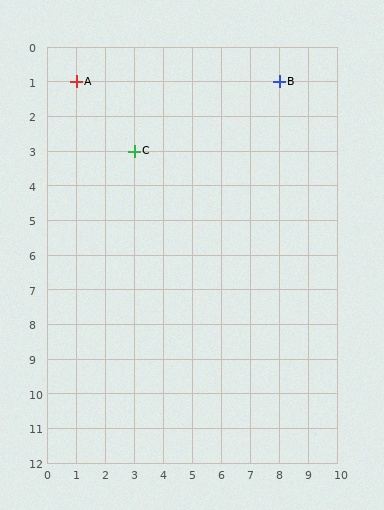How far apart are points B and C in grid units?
Points B and C are 5 columns and 2 rows apart (about 5.4 grid units diagonally).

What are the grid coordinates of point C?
Point C is at grid coordinates (3, 3).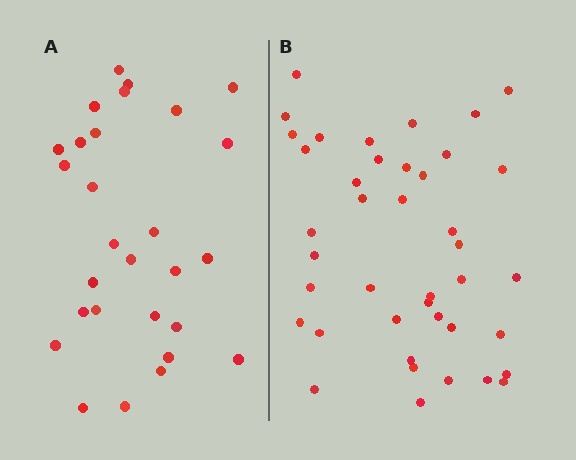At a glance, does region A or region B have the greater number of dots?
Region B (the right region) has more dots.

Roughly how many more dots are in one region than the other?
Region B has approximately 15 more dots than region A.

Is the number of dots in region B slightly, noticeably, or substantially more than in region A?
Region B has substantially more. The ratio is roughly 1.5 to 1.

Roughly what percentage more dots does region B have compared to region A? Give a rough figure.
About 45% more.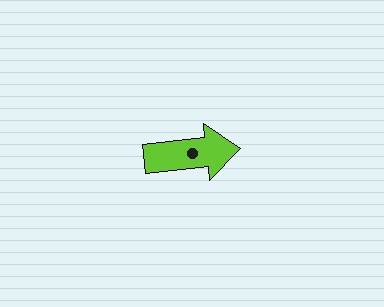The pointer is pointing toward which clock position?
Roughly 3 o'clock.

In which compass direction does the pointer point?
East.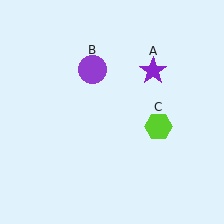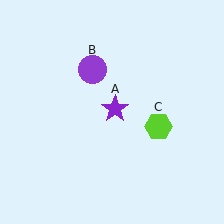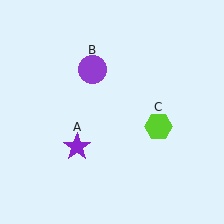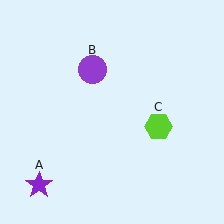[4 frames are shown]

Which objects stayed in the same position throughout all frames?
Purple circle (object B) and lime hexagon (object C) remained stationary.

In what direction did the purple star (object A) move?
The purple star (object A) moved down and to the left.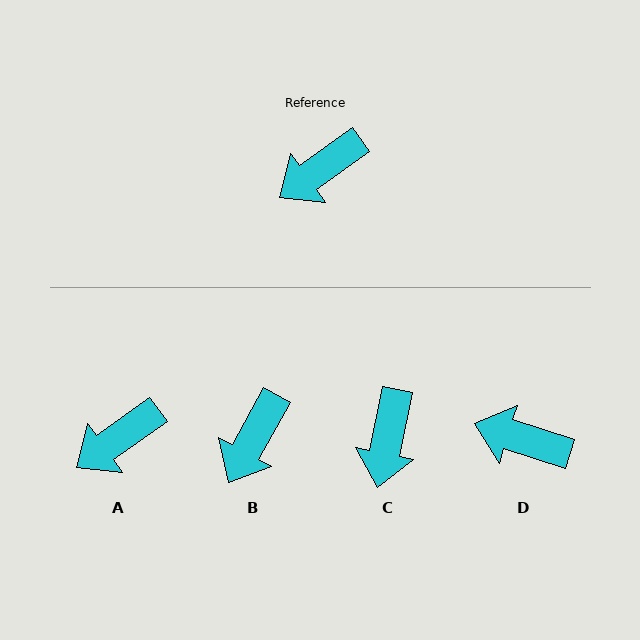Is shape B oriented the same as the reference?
No, it is off by about 25 degrees.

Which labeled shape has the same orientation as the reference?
A.